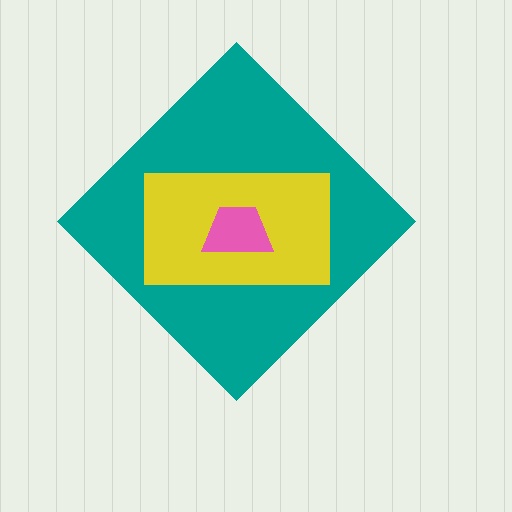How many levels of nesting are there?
3.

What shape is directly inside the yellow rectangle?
The pink trapezoid.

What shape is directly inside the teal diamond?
The yellow rectangle.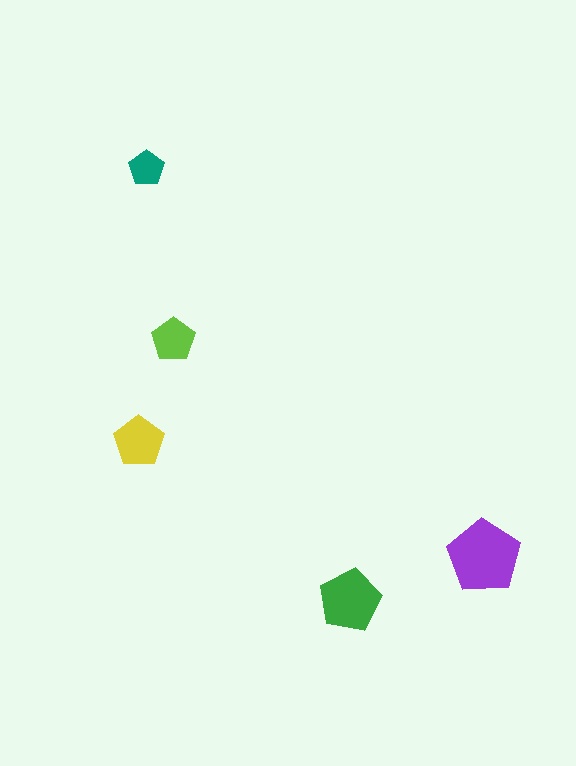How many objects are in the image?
There are 5 objects in the image.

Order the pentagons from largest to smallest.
the purple one, the green one, the yellow one, the lime one, the teal one.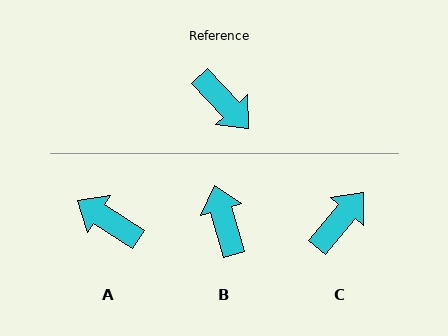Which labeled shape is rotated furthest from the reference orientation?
A, about 167 degrees away.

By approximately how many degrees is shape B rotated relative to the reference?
Approximately 152 degrees counter-clockwise.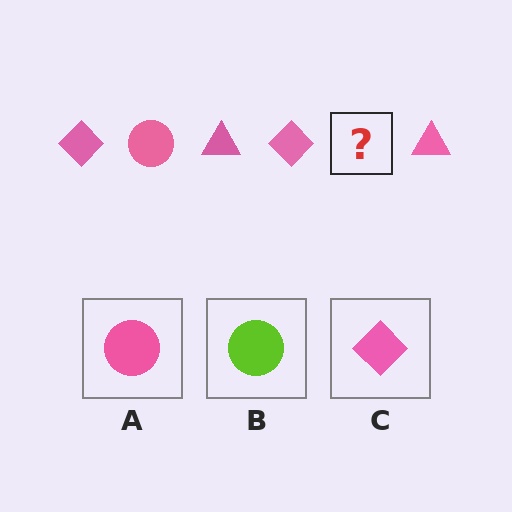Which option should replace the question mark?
Option A.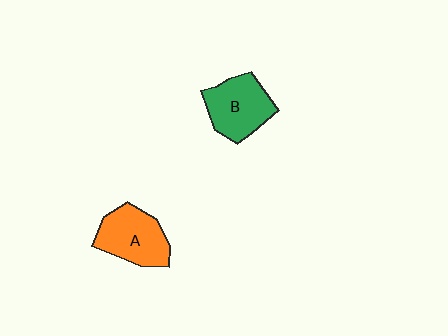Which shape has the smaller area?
Shape A (orange).